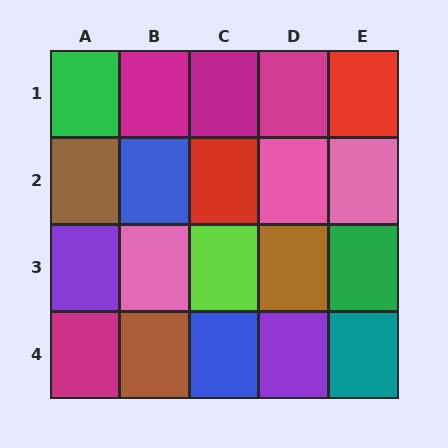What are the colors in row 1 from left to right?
Green, magenta, magenta, magenta, red.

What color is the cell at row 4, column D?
Purple.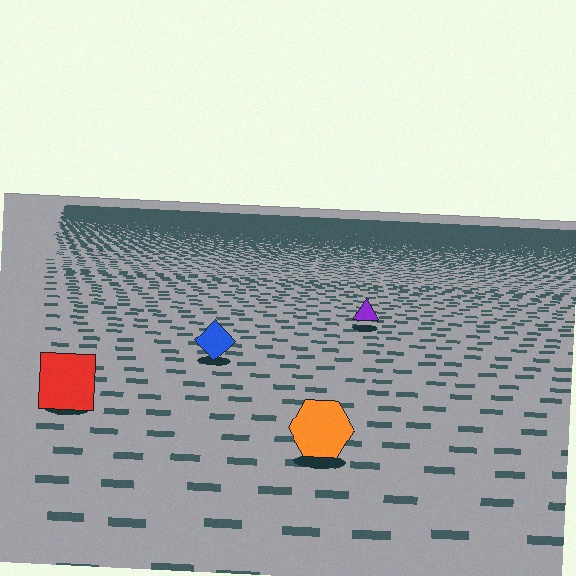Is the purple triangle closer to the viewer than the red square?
No. The red square is closer — you can tell from the texture gradient: the ground texture is coarser near it.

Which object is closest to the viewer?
The orange hexagon is closest. The texture marks near it are larger and more spread out.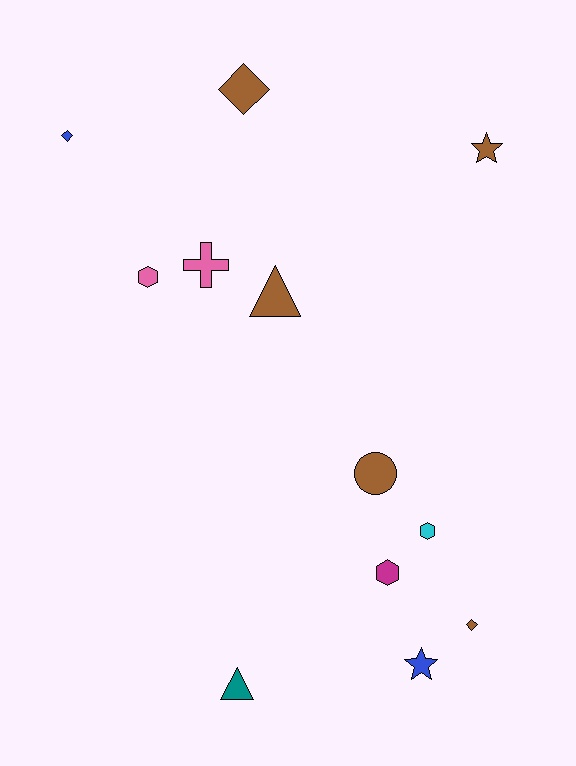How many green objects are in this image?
There are no green objects.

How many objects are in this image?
There are 12 objects.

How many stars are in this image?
There are 2 stars.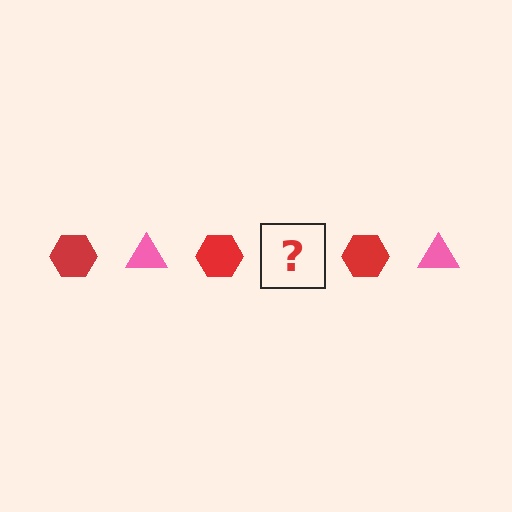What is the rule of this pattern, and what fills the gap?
The rule is that the pattern alternates between red hexagon and pink triangle. The gap should be filled with a pink triangle.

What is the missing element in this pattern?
The missing element is a pink triangle.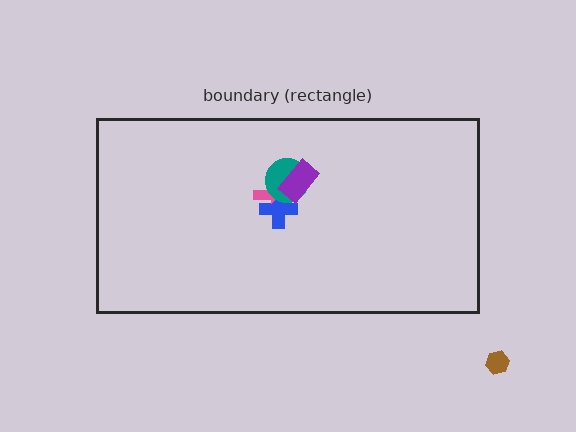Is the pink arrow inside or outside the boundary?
Inside.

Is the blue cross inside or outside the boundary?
Inside.